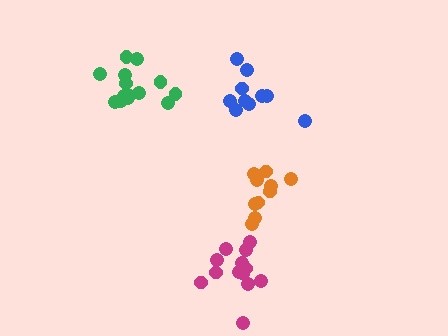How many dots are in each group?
Group 1: 14 dots, Group 2: 10 dots, Group 3: 13 dots, Group 4: 10 dots (47 total).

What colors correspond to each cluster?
The clusters are colored: green, blue, magenta, orange.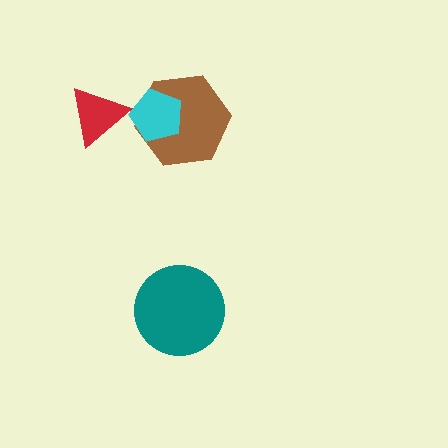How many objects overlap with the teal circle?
0 objects overlap with the teal circle.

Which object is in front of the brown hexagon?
The cyan pentagon is in front of the brown hexagon.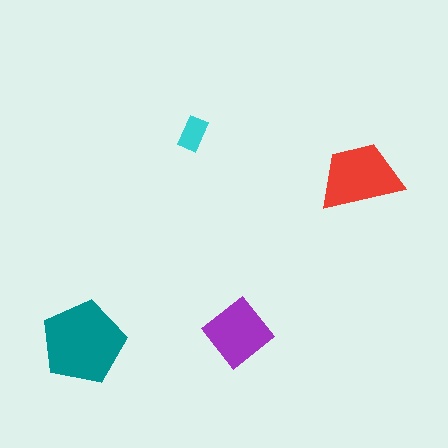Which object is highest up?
The cyan rectangle is topmost.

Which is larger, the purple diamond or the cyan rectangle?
The purple diamond.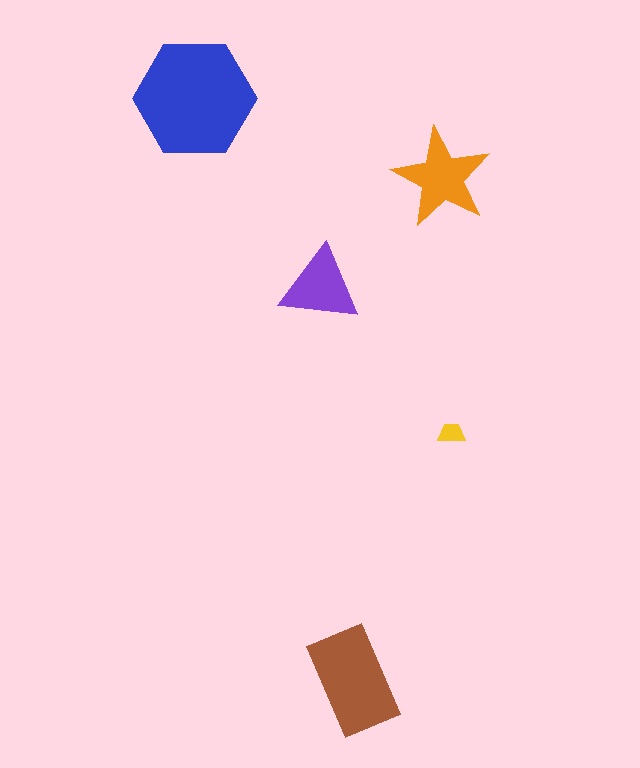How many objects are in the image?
There are 5 objects in the image.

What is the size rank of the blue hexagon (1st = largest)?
1st.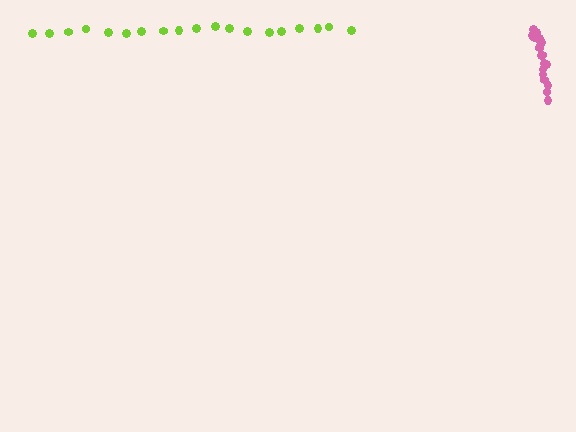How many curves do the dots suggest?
There are 2 distinct paths.